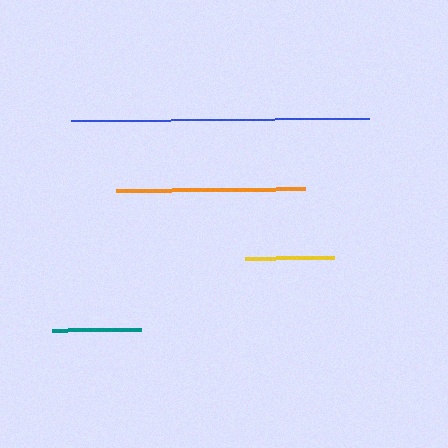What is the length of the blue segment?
The blue segment is approximately 298 pixels long.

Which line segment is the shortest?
The teal line is the shortest at approximately 88 pixels.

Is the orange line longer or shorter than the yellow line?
The orange line is longer than the yellow line.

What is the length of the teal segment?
The teal segment is approximately 88 pixels long.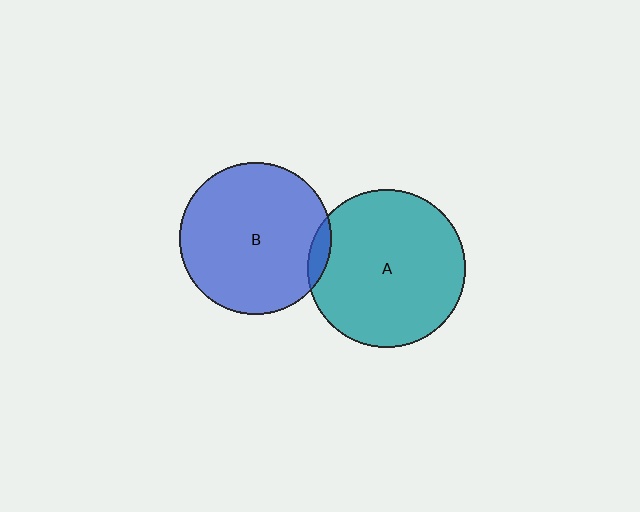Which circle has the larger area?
Circle A (teal).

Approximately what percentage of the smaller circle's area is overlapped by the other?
Approximately 5%.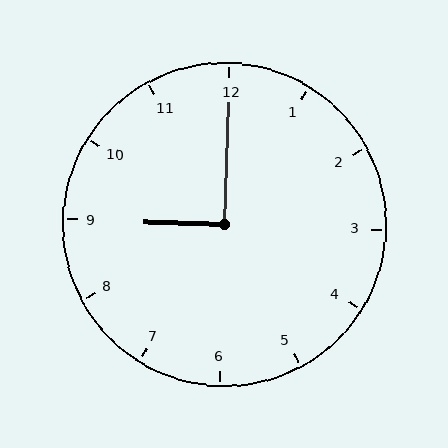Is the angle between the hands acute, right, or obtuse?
It is right.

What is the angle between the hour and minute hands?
Approximately 90 degrees.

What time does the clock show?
9:00.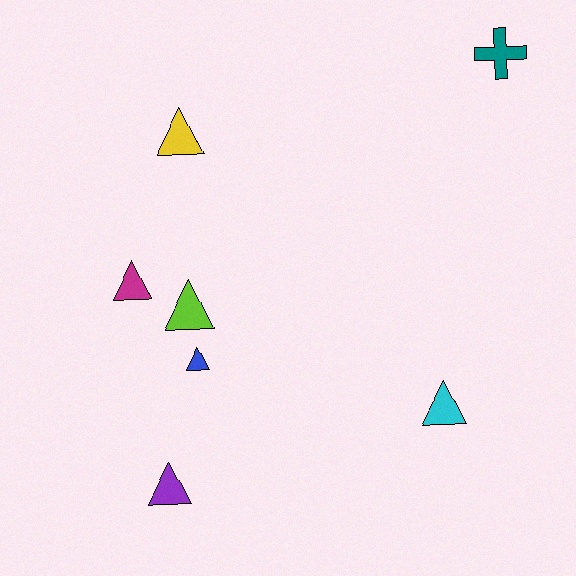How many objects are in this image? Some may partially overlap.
There are 7 objects.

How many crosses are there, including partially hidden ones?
There is 1 cross.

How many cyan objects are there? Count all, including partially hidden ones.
There is 1 cyan object.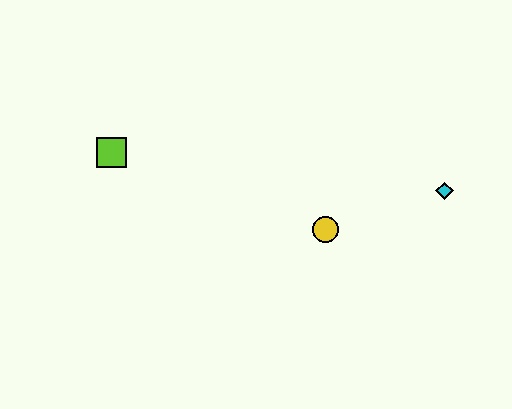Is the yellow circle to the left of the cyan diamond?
Yes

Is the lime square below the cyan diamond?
No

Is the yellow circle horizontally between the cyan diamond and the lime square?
Yes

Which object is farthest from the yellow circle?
The lime square is farthest from the yellow circle.